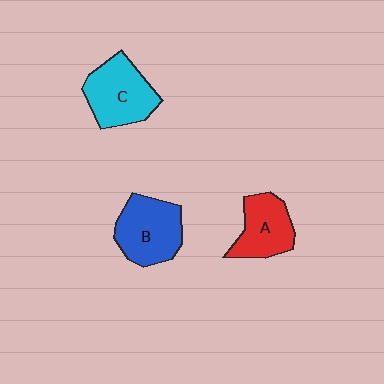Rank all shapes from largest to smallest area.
From largest to smallest: C (cyan), B (blue), A (red).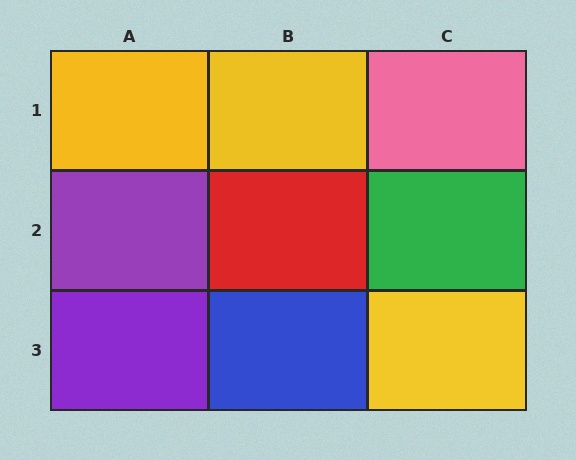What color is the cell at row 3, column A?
Purple.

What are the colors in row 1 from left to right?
Yellow, yellow, pink.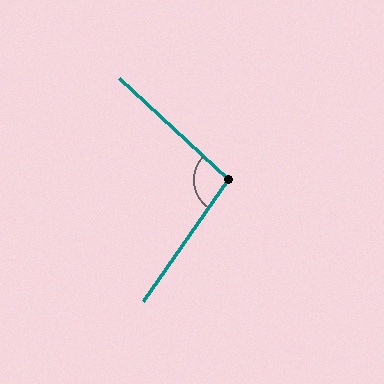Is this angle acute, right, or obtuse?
It is obtuse.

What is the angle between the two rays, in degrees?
Approximately 98 degrees.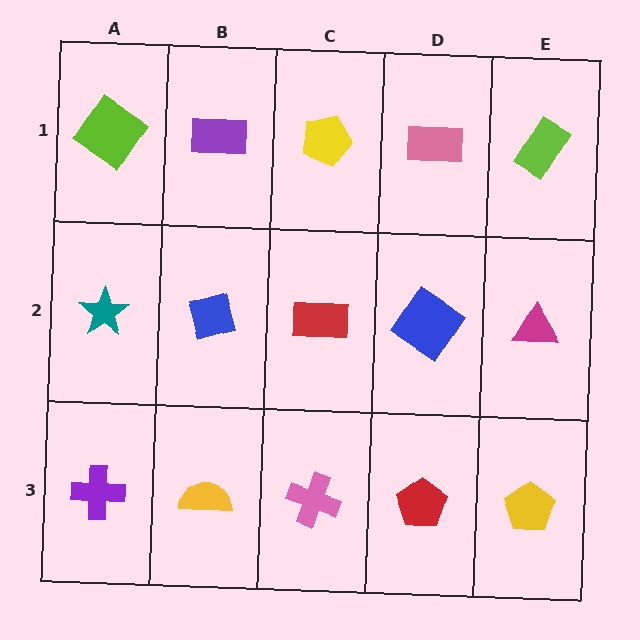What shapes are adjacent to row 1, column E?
A magenta triangle (row 2, column E), a pink rectangle (row 1, column D).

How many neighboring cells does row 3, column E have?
2.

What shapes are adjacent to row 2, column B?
A purple rectangle (row 1, column B), a yellow semicircle (row 3, column B), a teal star (row 2, column A), a red rectangle (row 2, column C).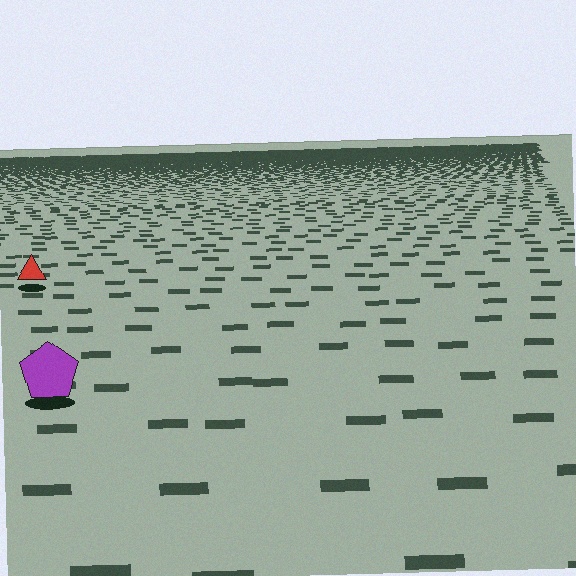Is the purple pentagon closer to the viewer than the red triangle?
Yes. The purple pentagon is closer — you can tell from the texture gradient: the ground texture is coarser near it.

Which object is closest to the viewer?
The purple pentagon is closest. The texture marks near it are larger and more spread out.